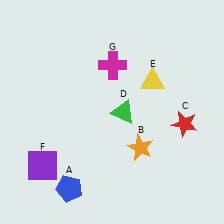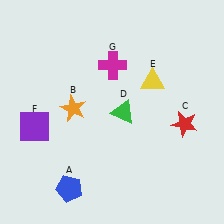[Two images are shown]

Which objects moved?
The objects that moved are: the orange star (B), the purple square (F).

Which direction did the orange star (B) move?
The orange star (B) moved left.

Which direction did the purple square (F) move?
The purple square (F) moved up.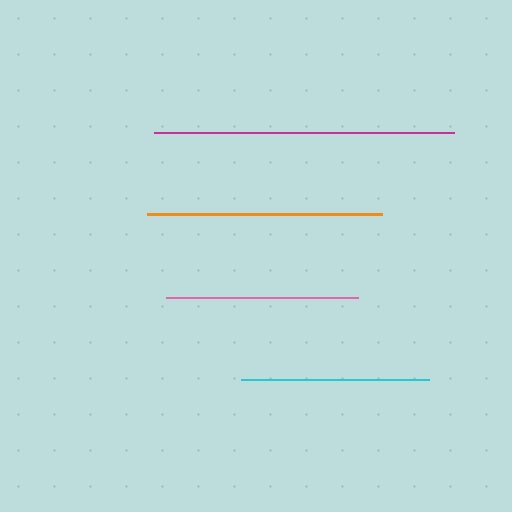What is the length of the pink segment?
The pink segment is approximately 192 pixels long.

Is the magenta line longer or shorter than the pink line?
The magenta line is longer than the pink line.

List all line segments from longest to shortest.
From longest to shortest: magenta, orange, pink, cyan.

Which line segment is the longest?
The magenta line is the longest at approximately 300 pixels.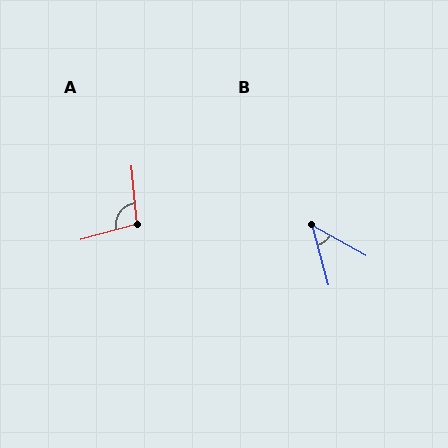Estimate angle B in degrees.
Approximately 45 degrees.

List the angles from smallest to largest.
B (45°), A (100°).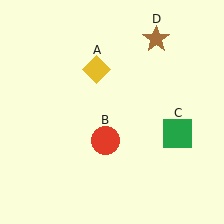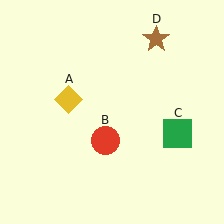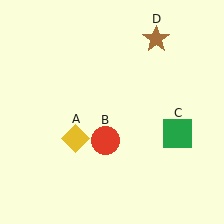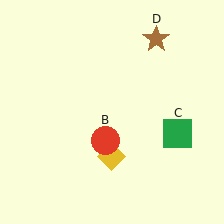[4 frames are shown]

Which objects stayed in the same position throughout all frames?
Red circle (object B) and green square (object C) and brown star (object D) remained stationary.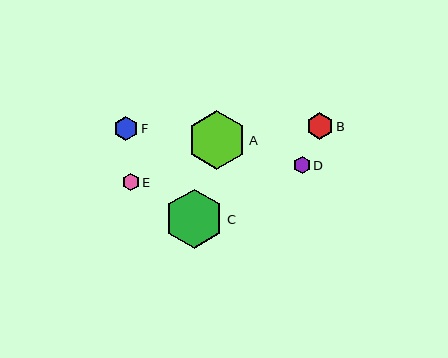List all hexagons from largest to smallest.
From largest to smallest: A, C, B, F, E, D.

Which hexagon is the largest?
Hexagon A is the largest with a size of approximately 59 pixels.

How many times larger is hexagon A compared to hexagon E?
Hexagon A is approximately 3.5 times the size of hexagon E.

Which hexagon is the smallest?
Hexagon D is the smallest with a size of approximately 17 pixels.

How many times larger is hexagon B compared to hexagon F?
Hexagon B is approximately 1.1 times the size of hexagon F.